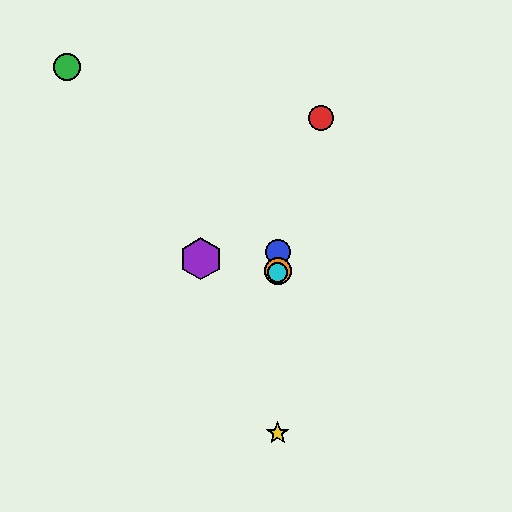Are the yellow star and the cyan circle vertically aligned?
Yes, both are at x≈278.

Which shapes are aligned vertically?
The blue circle, the yellow star, the orange circle, the cyan circle are aligned vertically.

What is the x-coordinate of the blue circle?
The blue circle is at x≈278.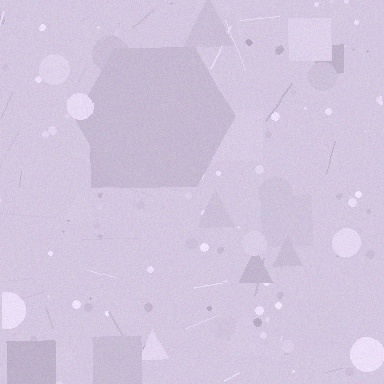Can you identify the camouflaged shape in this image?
The camouflaged shape is a hexagon.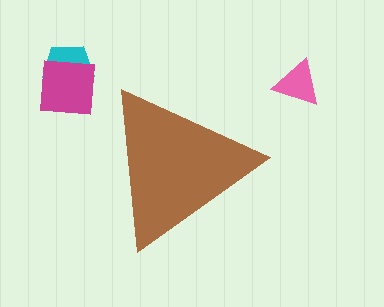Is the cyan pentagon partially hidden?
No, the cyan pentagon is fully visible.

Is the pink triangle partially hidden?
No, the pink triangle is fully visible.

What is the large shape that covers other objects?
A brown triangle.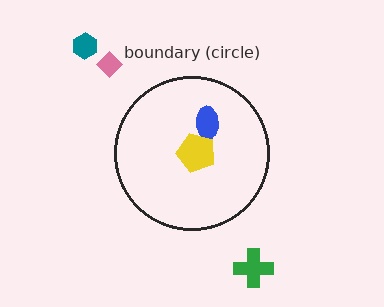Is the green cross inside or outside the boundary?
Outside.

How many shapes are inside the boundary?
2 inside, 3 outside.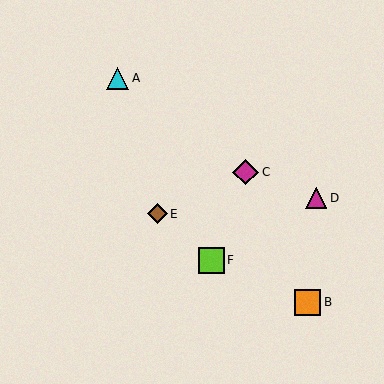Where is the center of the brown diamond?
The center of the brown diamond is at (157, 214).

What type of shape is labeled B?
Shape B is an orange square.